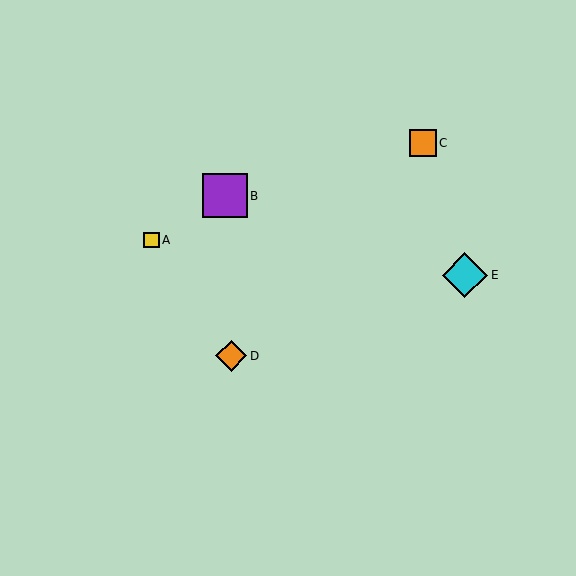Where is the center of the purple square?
The center of the purple square is at (225, 196).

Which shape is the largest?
The cyan diamond (labeled E) is the largest.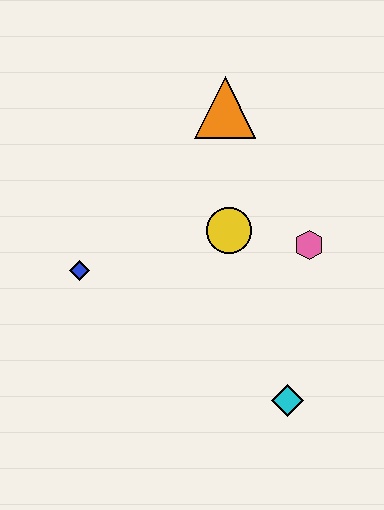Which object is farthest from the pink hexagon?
The blue diamond is farthest from the pink hexagon.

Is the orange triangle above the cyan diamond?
Yes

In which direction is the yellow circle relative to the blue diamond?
The yellow circle is to the right of the blue diamond.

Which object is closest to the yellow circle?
The pink hexagon is closest to the yellow circle.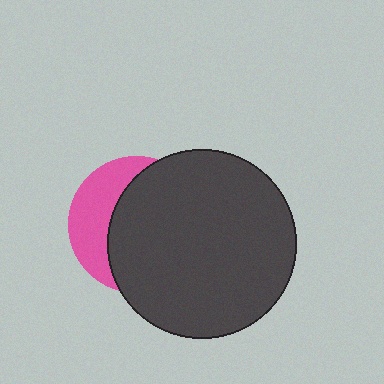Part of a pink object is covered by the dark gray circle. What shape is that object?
It is a circle.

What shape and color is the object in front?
The object in front is a dark gray circle.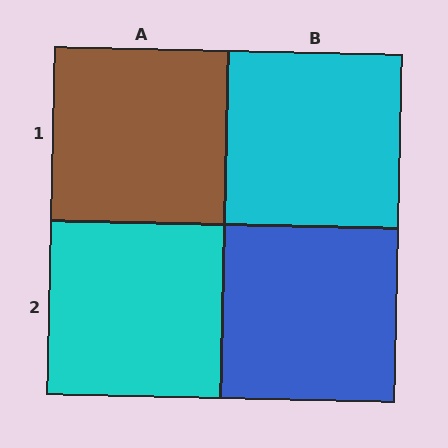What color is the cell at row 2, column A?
Cyan.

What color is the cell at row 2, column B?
Blue.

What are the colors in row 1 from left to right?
Brown, cyan.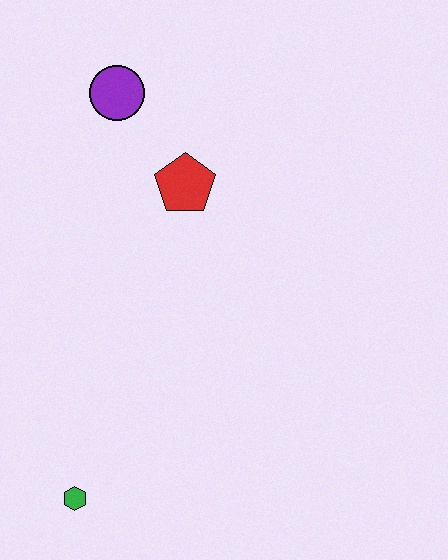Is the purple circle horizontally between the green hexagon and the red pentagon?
Yes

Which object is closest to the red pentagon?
The purple circle is closest to the red pentagon.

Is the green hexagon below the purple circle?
Yes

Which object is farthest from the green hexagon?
The purple circle is farthest from the green hexagon.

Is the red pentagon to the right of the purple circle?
Yes